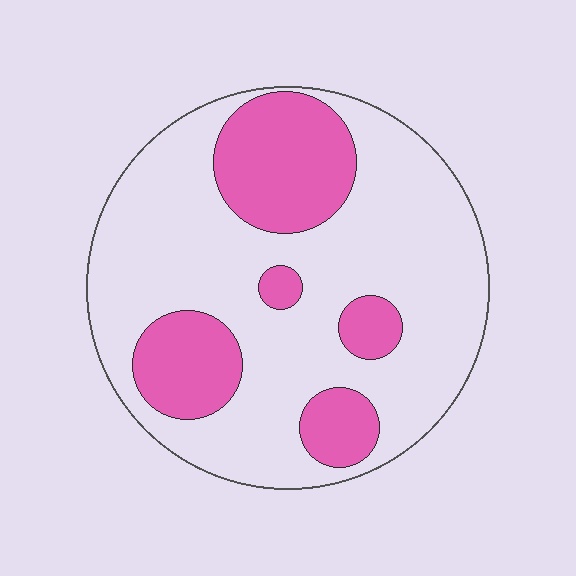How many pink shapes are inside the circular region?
5.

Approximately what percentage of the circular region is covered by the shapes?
Approximately 30%.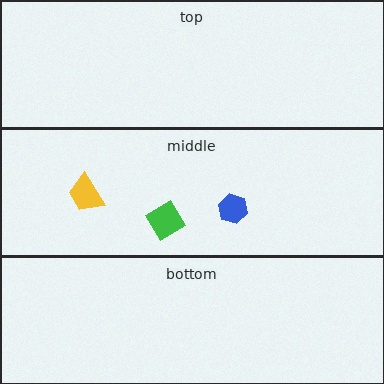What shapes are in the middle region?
The green diamond, the blue hexagon, the yellow trapezoid.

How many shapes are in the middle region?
3.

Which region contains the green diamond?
The middle region.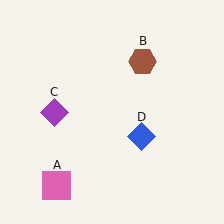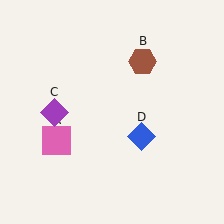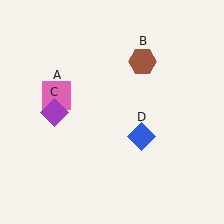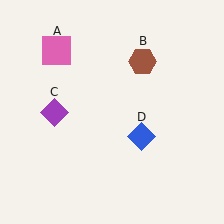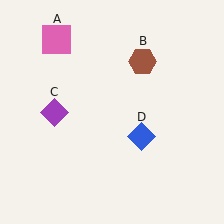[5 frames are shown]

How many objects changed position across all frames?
1 object changed position: pink square (object A).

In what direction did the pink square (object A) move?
The pink square (object A) moved up.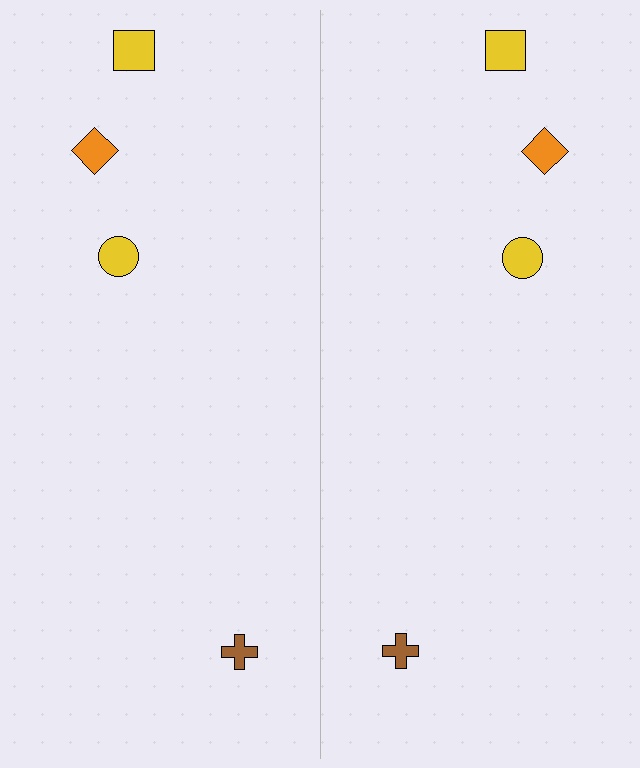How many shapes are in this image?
There are 8 shapes in this image.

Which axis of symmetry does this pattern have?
The pattern has a vertical axis of symmetry running through the center of the image.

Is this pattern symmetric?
Yes, this pattern has bilateral (reflection) symmetry.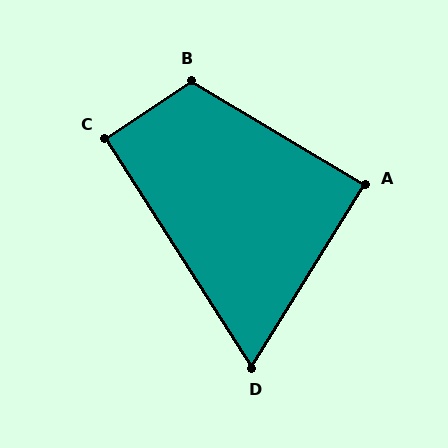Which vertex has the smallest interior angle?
D, at approximately 64 degrees.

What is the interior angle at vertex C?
Approximately 91 degrees (approximately right).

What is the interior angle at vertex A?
Approximately 89 degrees (approximately right).